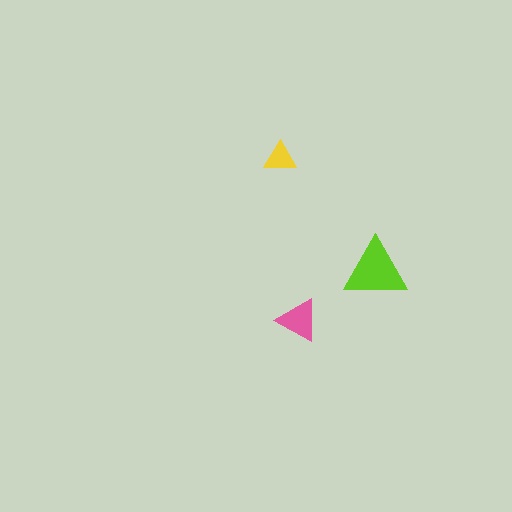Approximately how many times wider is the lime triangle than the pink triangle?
About 1.5 times wider.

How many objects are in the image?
There are 3 objects in the image.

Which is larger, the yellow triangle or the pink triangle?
The pink one.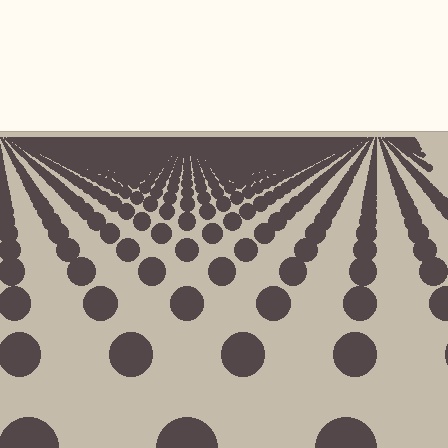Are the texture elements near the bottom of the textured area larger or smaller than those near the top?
Larger. Near the bottom, elements are closer to the viewer and appear at a bigger on-screen size.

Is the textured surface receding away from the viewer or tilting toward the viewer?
The surface is receding away from the viewer. Texture elements get smaller and denser toward the top.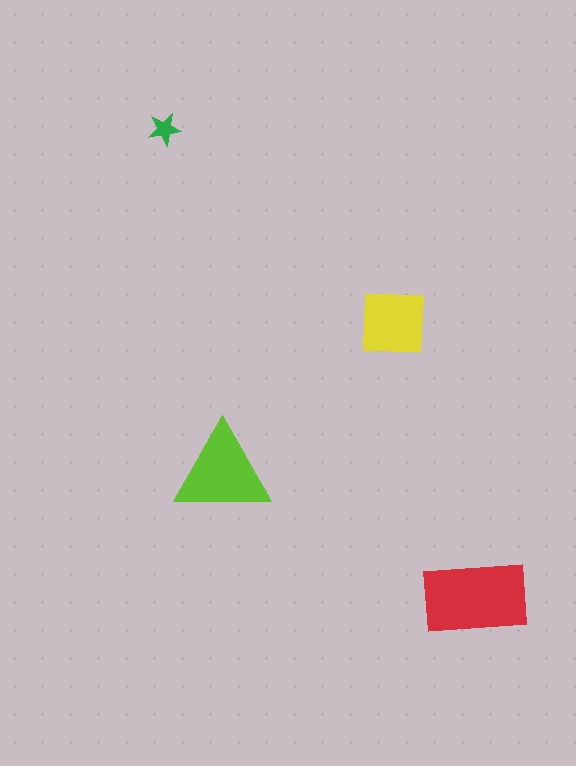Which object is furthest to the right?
The red rectangle is rightmost.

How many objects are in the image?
There are 4 objects in the image.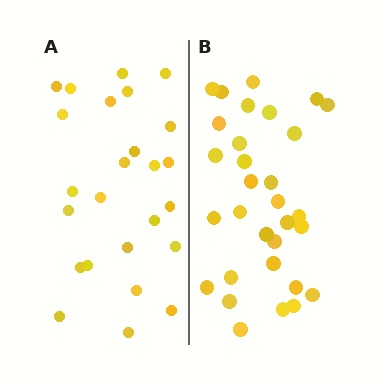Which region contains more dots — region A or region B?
Region B (the right region) has more dots.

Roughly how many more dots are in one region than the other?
Region B has about 6 more dots than region A.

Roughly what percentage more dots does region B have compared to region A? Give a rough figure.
About 25% more.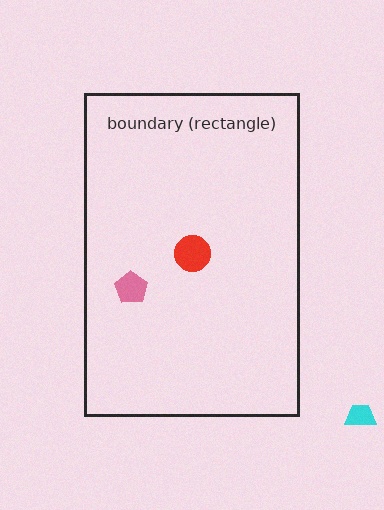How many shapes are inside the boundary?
2 inside, 1 outside.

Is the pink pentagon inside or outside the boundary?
Inside.